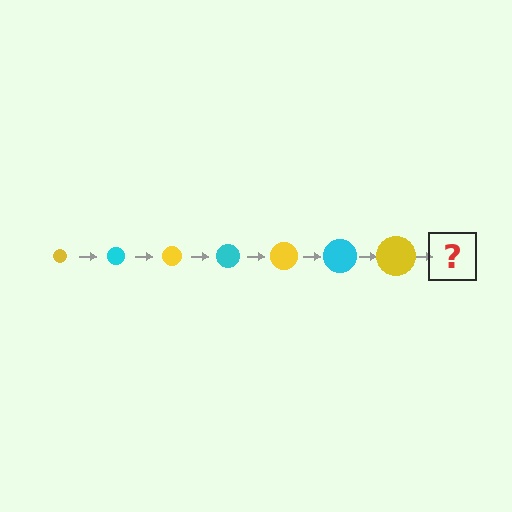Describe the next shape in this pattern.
It should be a cyan circle, larger than the previous one.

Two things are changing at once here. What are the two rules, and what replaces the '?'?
The two rules are that the circle grows larger each step and the color cycles through yellow and cyan. The '?' should be a cyan circle, larger than the previous one.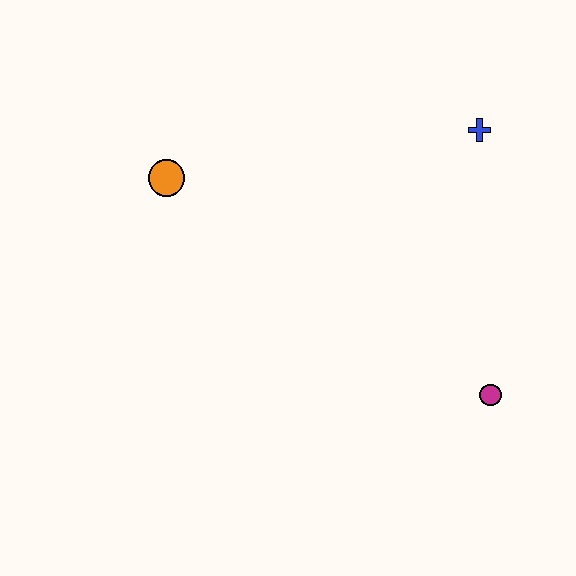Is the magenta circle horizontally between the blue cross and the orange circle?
No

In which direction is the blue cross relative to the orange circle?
The blue cross is to the right of the orange circle.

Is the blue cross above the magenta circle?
Yes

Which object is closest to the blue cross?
The magenta circle is closest to the blue cross.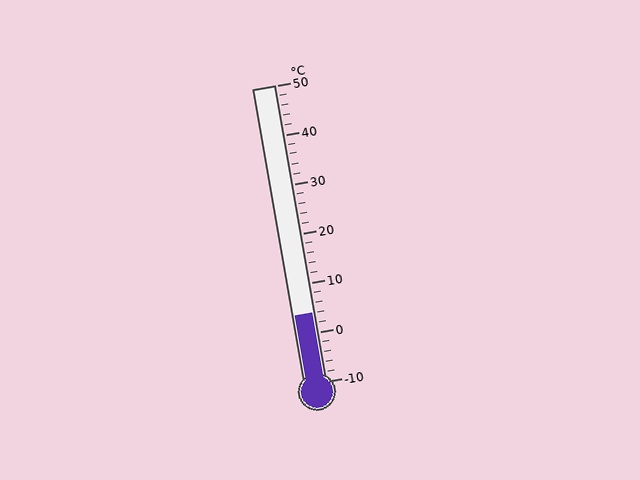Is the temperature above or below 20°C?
The temperature is below 20°C.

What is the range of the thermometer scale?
The thermometer scale ranges from -10°C to 50°C.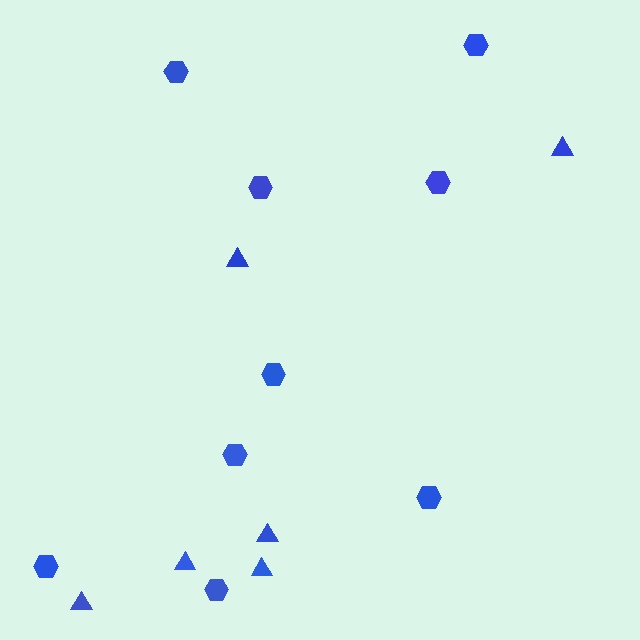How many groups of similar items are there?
There are 2 groups: one group of hexagons (9) and one group of triangles (6).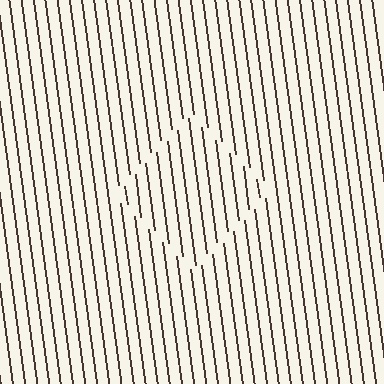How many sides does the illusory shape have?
4 sides — the line-ends trace a square.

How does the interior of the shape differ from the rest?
The interior of the shape contains the same grating, shifted by half a period — the contour is defined by the phase discontinuity where line-ends from the inner and outer gratings abut.